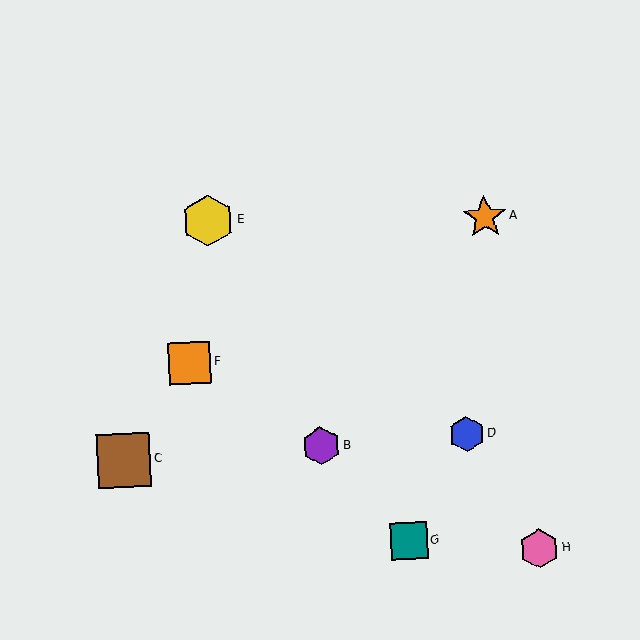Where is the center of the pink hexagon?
The center of the pink hexagon is at (539, 549).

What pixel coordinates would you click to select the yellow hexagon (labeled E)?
Click at (208, 221) to select the yellow hexagon E.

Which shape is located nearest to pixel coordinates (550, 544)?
The pink hexagon (labeled H) at (539, 549) is nearest to that location.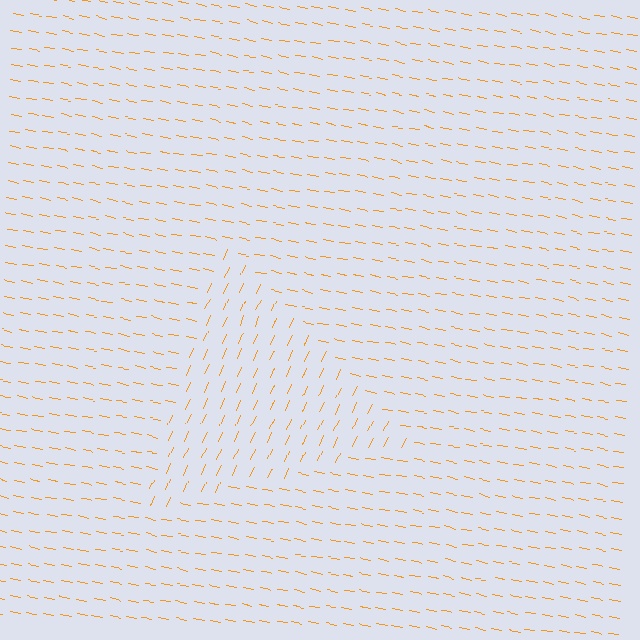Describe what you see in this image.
The image is filled with small orange line segments. A triangle region in the image has lines oriented differently from the surrounding lines, creating a visible texture boundary.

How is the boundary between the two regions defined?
The boundary is defined purely by a change in line orientation (approximately 77 degrees difference). All lines are the same color and thickness.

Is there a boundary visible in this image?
Yes, there is a texture boundary formed by a change in line orientation.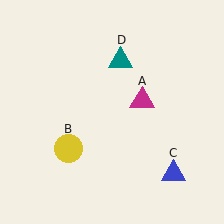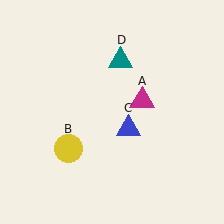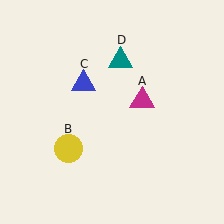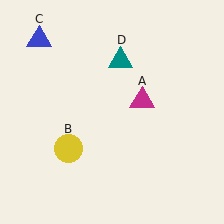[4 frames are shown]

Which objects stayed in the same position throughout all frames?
Magenta triangle (object A) and yellow circle (object B) and teal triangle (object D) remained stationary.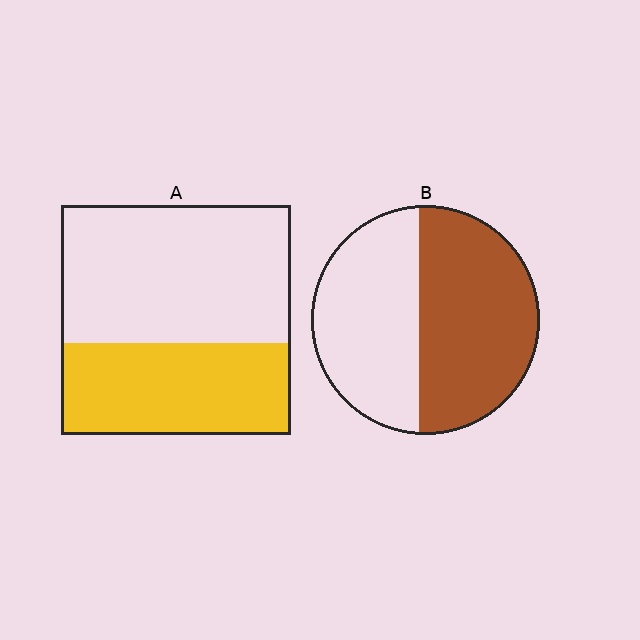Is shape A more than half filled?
No.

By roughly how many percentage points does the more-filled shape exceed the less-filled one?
By roughly 15 percentage points (B over A).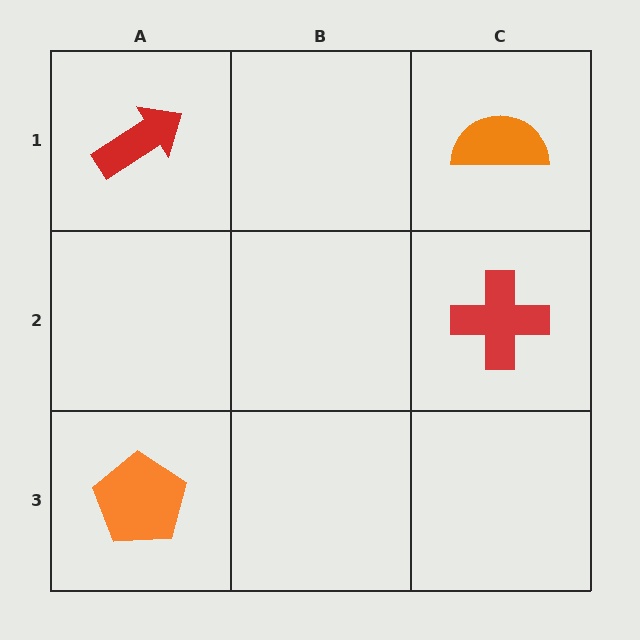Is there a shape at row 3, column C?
No, that cell is empty.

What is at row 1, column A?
A red arrow.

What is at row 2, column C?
A red cross.